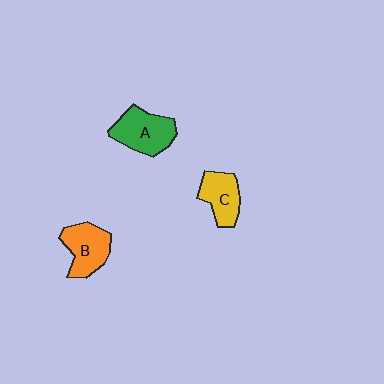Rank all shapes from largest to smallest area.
From largest to smallest: A (green), B (orange), C (yellow).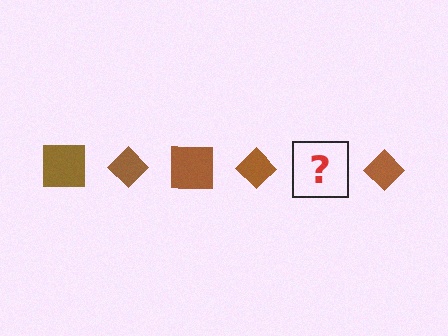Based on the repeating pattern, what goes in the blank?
The blank should be a brown square.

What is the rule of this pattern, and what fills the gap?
The rule is that the pattern cycles through square, diamond shapes in brown. The gap should be filled with a brown square.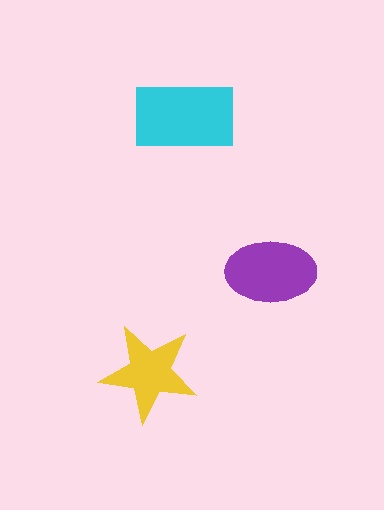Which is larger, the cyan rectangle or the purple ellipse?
The cyan rectangle.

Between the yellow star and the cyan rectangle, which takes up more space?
The cyan rectangle.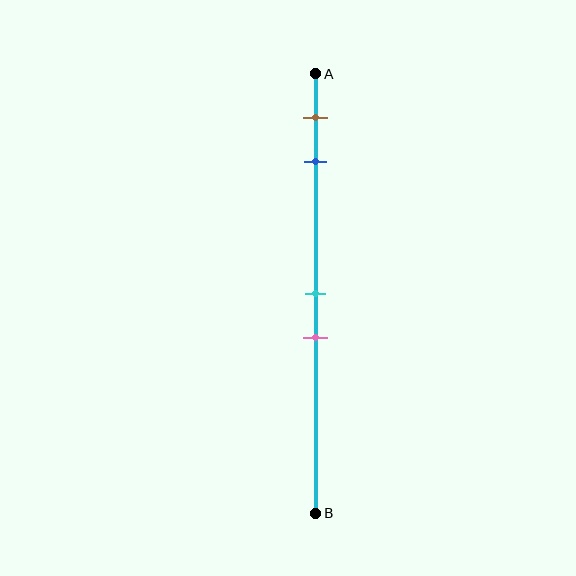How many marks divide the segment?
There are 4 marks dividing the segment.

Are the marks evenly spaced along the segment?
No, the marks are not evenly spaced.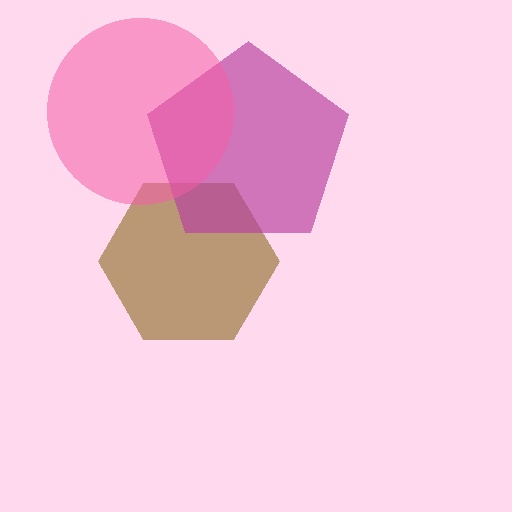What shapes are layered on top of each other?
The layered shapes are: a brown hexagon, a magenta pentagon, a pink circle.